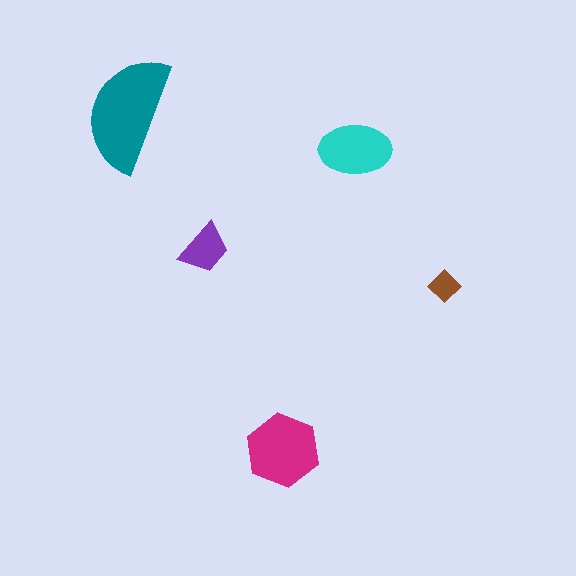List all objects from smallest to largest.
The brown diamond, the purple trapezoid, the cyan ellipse, the magenta hexagon, the teal semicircle.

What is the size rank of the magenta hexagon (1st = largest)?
2nd.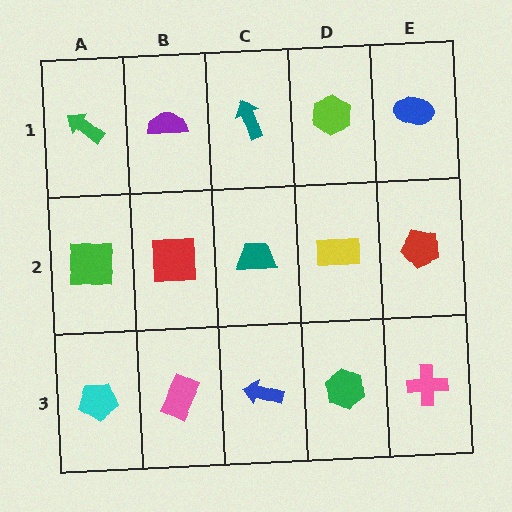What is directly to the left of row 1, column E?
A lime hexagon.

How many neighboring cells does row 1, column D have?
3.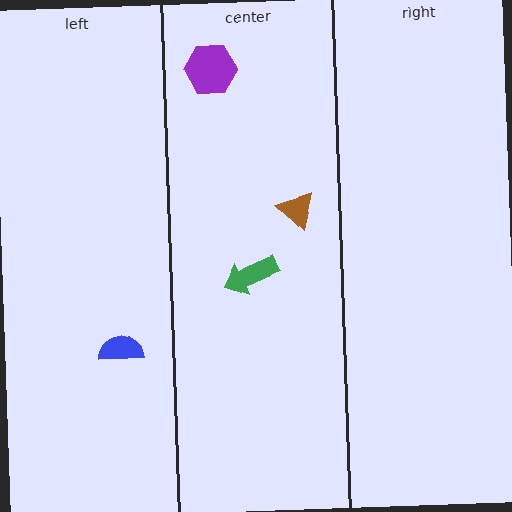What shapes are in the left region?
The blue semicircle.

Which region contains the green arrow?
The center region.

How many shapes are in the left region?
1.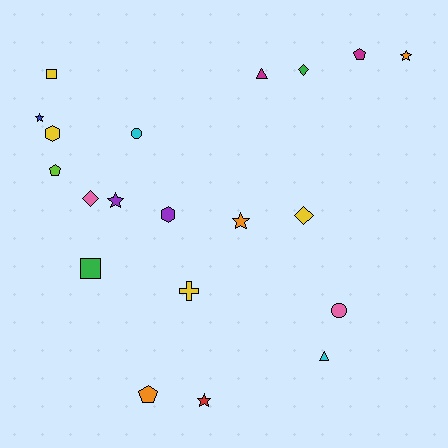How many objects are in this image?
There are 20 objects.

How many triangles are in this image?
There are 2 triangles.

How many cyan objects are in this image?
There are 2 cyan objects.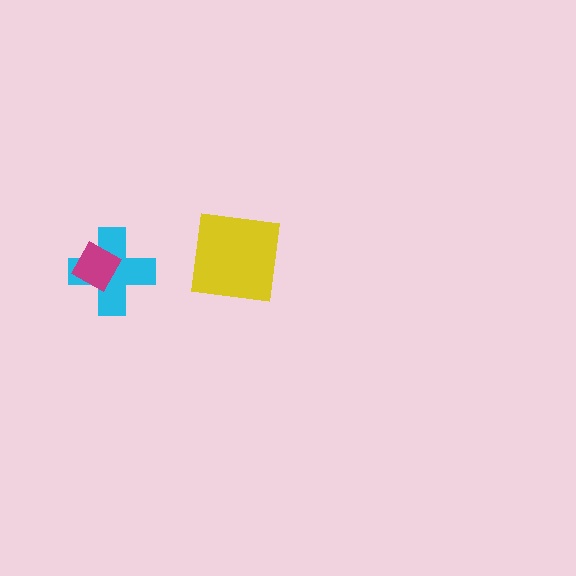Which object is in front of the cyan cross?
The magenta diamond is in front of the cyan cross.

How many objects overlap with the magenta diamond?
1 object overlaps with the magenta diamond.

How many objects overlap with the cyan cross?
1 object overlaps with the cyan cross.